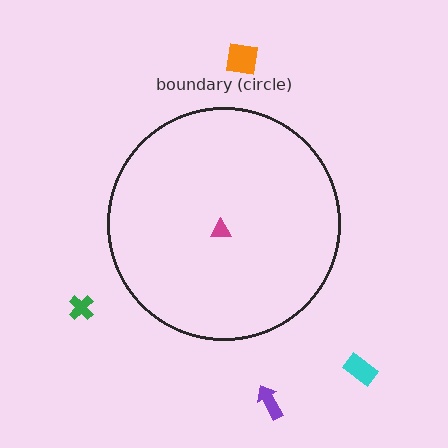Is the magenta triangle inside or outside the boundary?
Inside.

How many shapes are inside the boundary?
1 inside, 4 outside.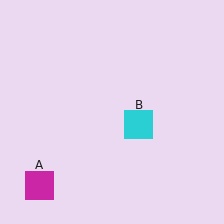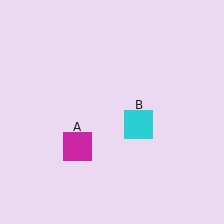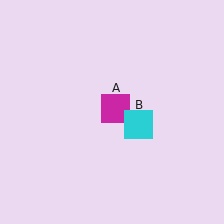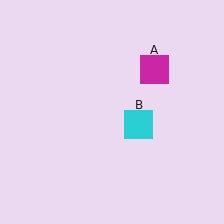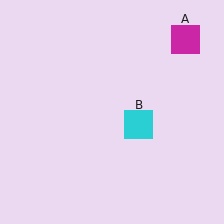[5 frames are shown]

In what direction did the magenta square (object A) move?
The magenta square (object A) moved up and to the right.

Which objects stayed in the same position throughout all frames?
Cyan square (object B) remained stationary.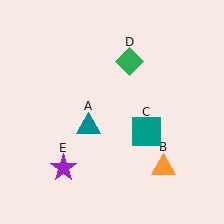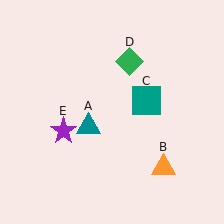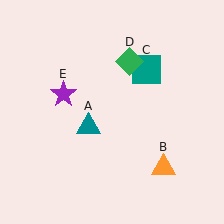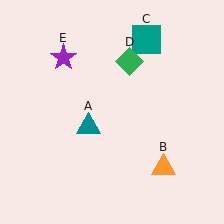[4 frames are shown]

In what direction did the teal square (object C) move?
The teal square (object C) moved up.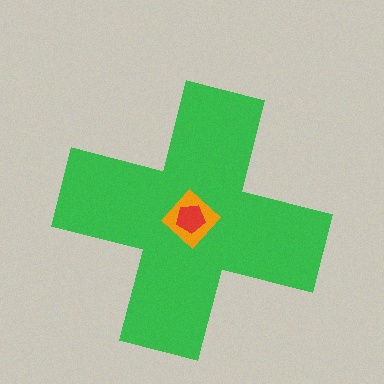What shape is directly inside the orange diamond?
The red pentagon.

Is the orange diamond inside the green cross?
Yes.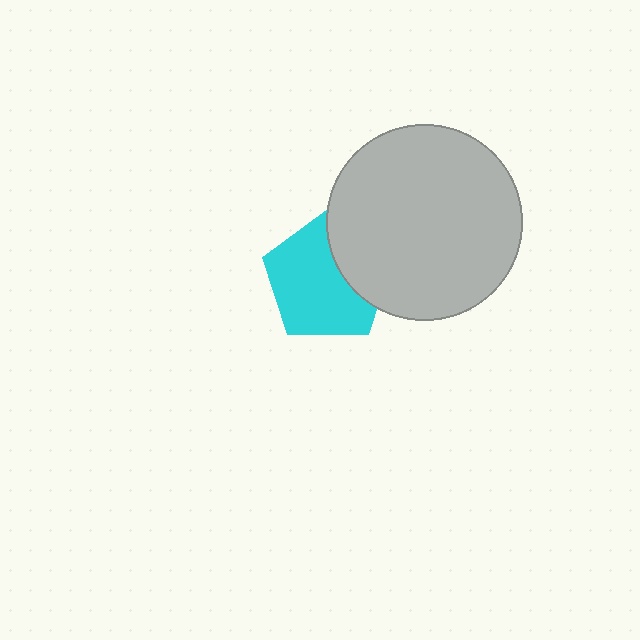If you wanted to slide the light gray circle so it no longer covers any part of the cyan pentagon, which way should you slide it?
Slide it right — that is the most direct way to separate the two shapes.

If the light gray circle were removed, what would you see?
You would see the complete cyan pentagon.